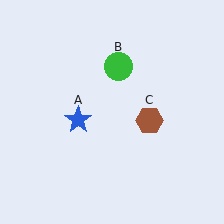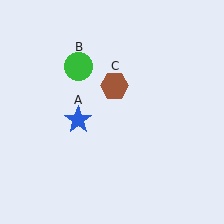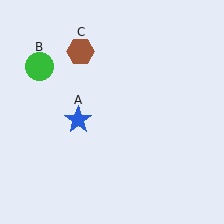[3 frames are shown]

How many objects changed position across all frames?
2 objects changed position: green circle (object B), brown hexagon (object C).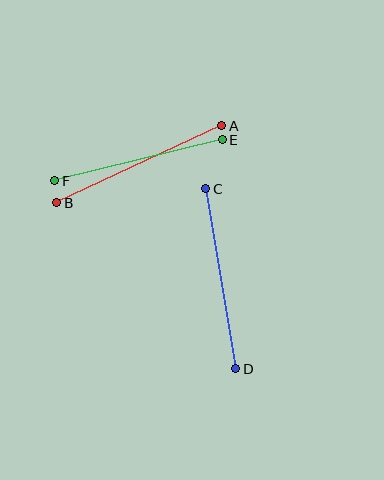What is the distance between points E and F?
The distance is approximately 172 pixels.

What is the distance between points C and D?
The distance is approximately 182 pixels.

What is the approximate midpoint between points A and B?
The midpoint is at approximately (139, 164) pixels.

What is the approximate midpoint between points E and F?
The midpoint is at approximately (139, 160) pixels.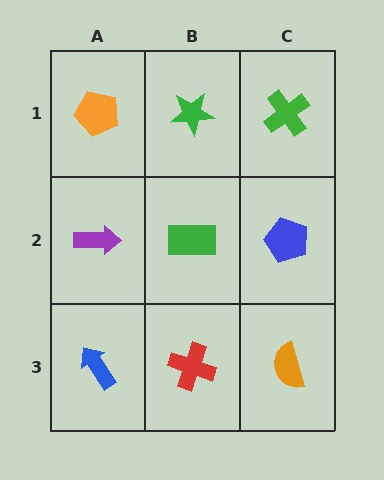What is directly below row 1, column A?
A purple arrow.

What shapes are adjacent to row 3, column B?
A green rectangle (row 2, column B), a blue arrow (row 3, column A), an orange semicircle (row 3, column C).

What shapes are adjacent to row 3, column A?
A purple arrow (row 2, column A), a red cross (row 3, column B).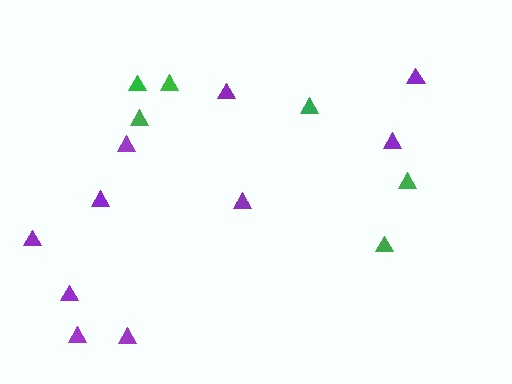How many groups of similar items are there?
There are 2 groups: one group of purple triangles (10) and one group of green triangles (6).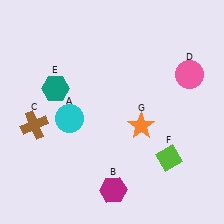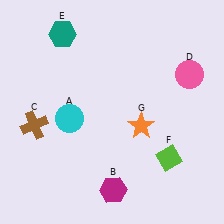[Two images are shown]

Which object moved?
The teal hexagon (E) moved up.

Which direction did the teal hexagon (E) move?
The teal hexagon (E) moved up.